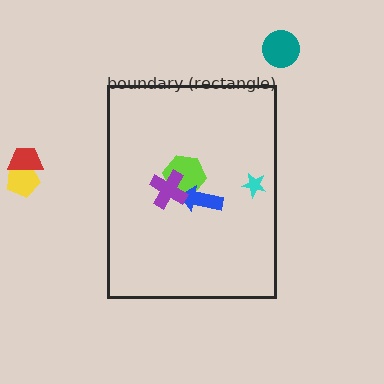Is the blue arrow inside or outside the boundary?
Inside.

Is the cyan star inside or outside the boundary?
Inside.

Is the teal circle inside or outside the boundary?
Outside.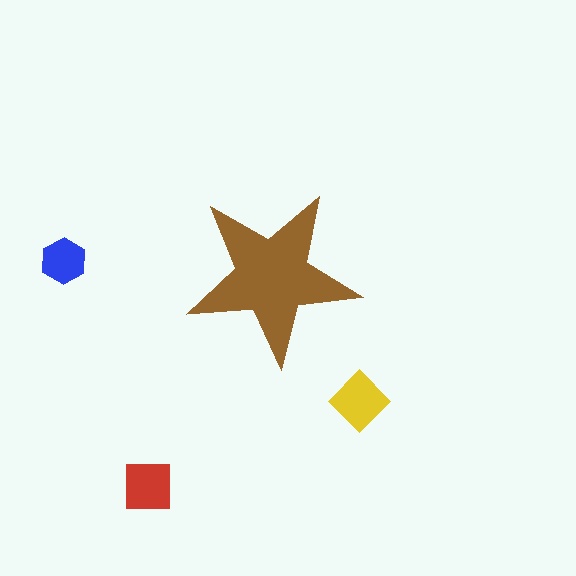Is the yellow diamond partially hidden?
No, the yellow diamond is fully visible.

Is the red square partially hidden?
No, the red square is fully visible.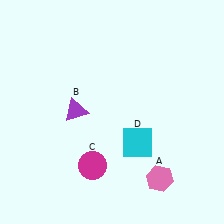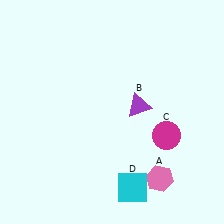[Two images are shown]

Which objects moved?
The objects that moved are: the purple triangle (B), the magenta circle (C), the cyan square (D).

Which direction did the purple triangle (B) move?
The purple triangle (B) moved right.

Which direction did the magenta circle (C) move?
The magenta circle (C) moved right.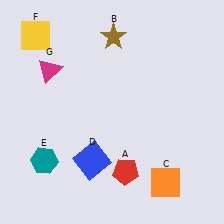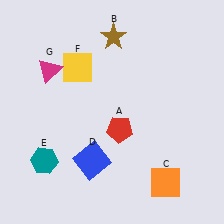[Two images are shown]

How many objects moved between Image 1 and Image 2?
2 objects moved between the two images.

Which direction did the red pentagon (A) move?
The red pentagon (A) moved up.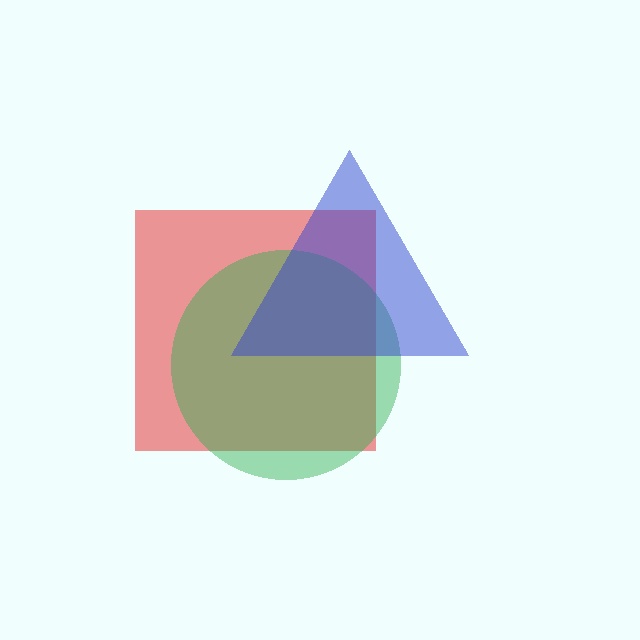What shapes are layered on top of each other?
The layered shapes are: a red square, a green circle, a blue triangle.